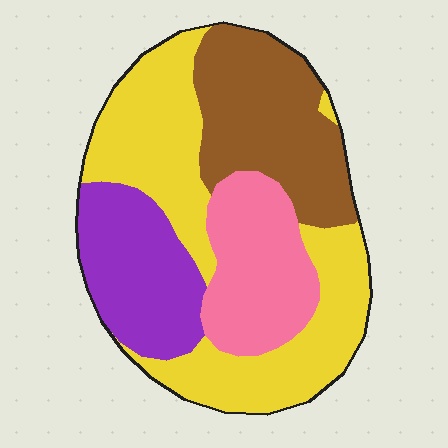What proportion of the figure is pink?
Pink covers 19% of the figure.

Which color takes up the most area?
Yellow, at roughly 40%.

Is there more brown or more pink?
Brown.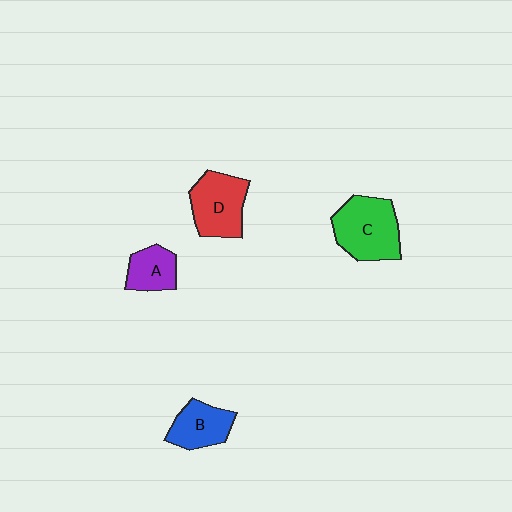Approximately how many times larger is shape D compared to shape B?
Approximately 1.3 times.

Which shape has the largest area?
Shape C (green).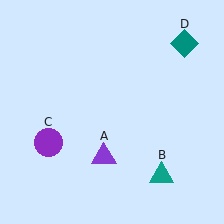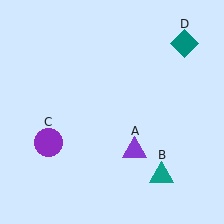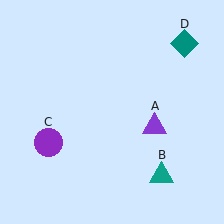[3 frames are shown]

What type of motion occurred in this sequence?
The purple triangle (object A) rotated counterclockwise around the center of the scene.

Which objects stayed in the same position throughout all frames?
Teal triangle (object B) and purple circle (object C) and teal diamond (object D) remained stationary.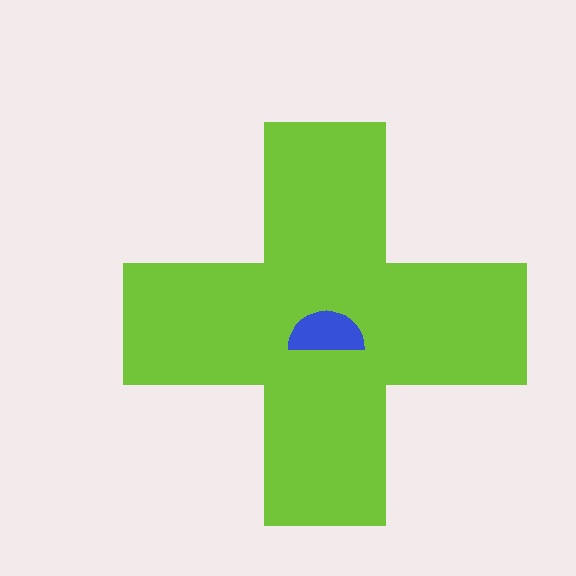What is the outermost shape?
The lime cross.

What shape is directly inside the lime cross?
The blue semicircle.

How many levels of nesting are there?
2.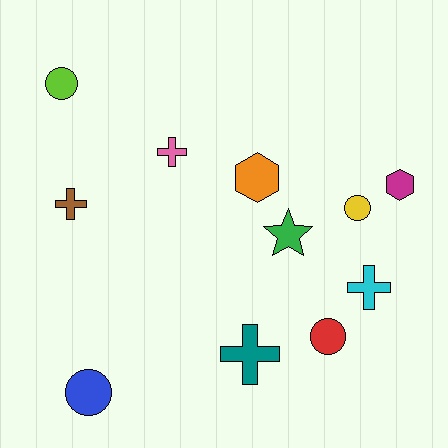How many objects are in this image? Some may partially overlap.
There are 11 objects.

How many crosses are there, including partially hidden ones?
There are 4 crosses.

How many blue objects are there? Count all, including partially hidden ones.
There is 1 blue object.